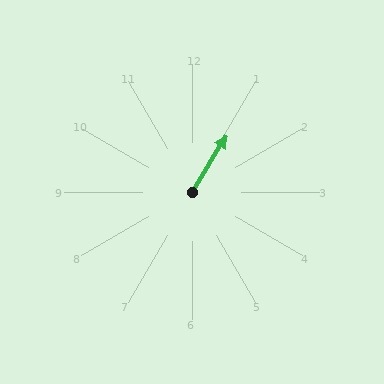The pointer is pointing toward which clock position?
Roughly 1 o'clock.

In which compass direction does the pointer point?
Northeast.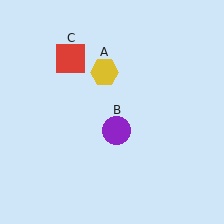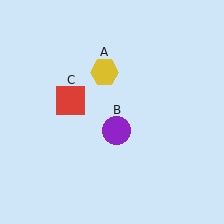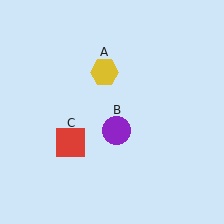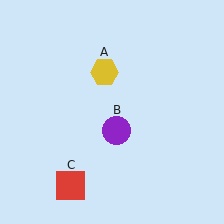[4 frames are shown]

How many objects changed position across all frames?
1 object changed position: red square (object C).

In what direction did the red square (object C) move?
The red square (object C) moved down.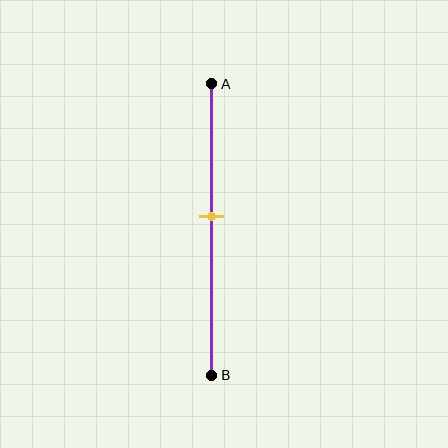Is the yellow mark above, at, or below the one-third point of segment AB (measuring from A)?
The yellow mark is below the one-third point of segment AB.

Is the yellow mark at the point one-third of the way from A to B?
No, the mark is at about 45% from A, not at the 33% one-third point.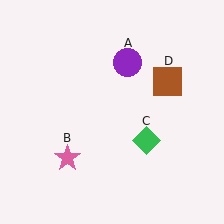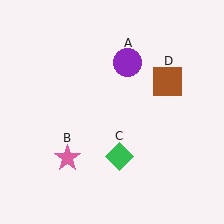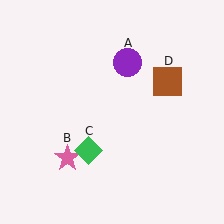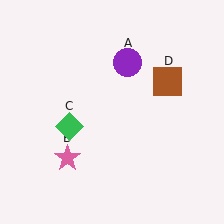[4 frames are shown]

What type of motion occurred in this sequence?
The green diamond (object C) rotated clockwise around the center of the scene.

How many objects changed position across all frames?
1 object changed position: green diamond (object C).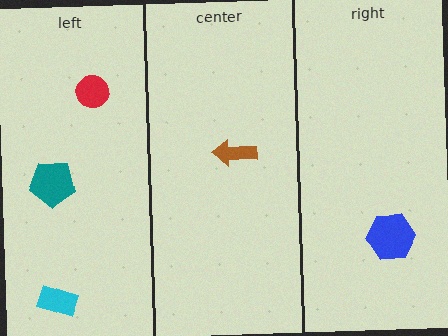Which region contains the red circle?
The left region.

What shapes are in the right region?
The blue hexagon.